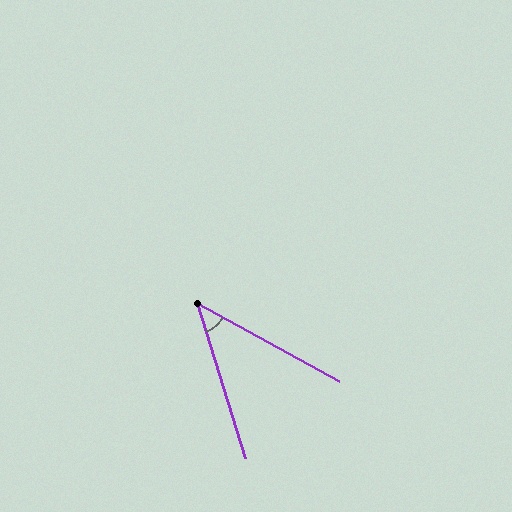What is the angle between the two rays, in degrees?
Approximately 44 degrees.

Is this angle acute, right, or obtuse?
It is acute.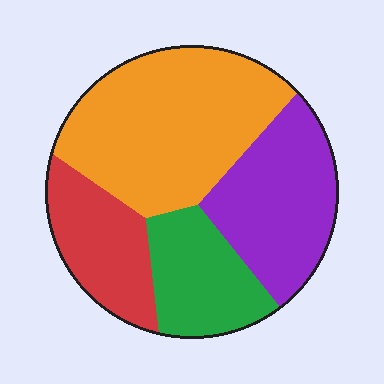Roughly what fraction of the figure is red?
Red takes up about one sixth (1/6) of the figure.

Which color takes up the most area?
Orange, at roughly 40%.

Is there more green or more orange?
Orange.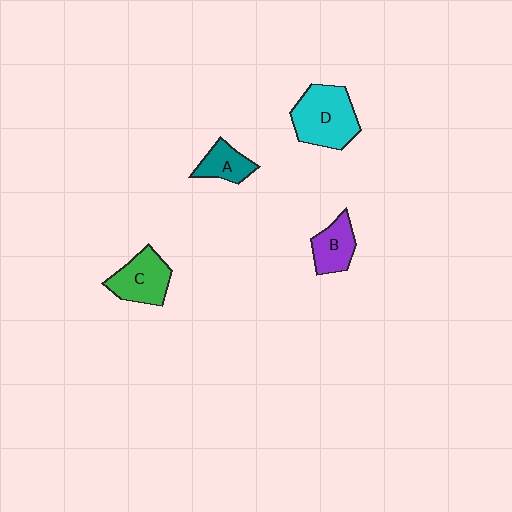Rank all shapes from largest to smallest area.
From largest to smallest: D (cyan), C (green), B (purple), A (teal).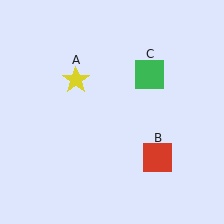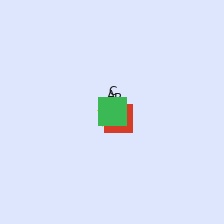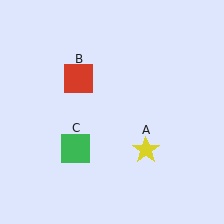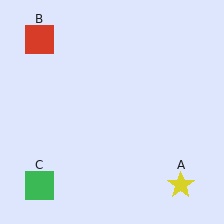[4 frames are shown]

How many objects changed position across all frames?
3 objects changed position: yellow star (object A), red square (object B), green square (object C).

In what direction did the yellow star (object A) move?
The yellow star (object A) moved down and to the right.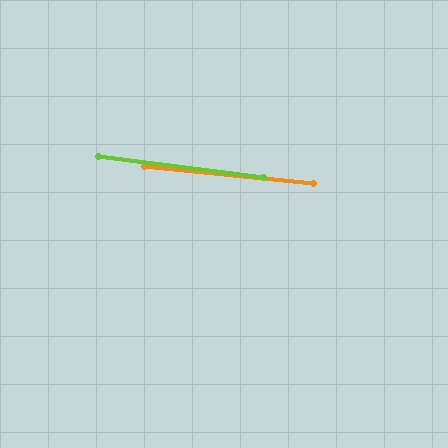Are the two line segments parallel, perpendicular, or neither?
Parallel — their directions differ by only 2.0°.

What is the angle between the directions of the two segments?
Approximately 2 degrees.